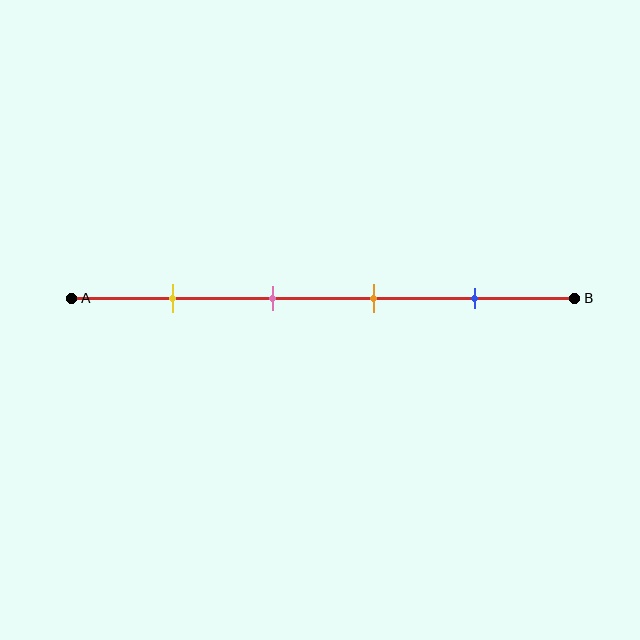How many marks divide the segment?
There are 4 marks dividing the segment.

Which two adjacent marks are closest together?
The pink and orange marks are the closest adjacent pair.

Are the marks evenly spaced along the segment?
Yes, the marks are approximately evenly spaced.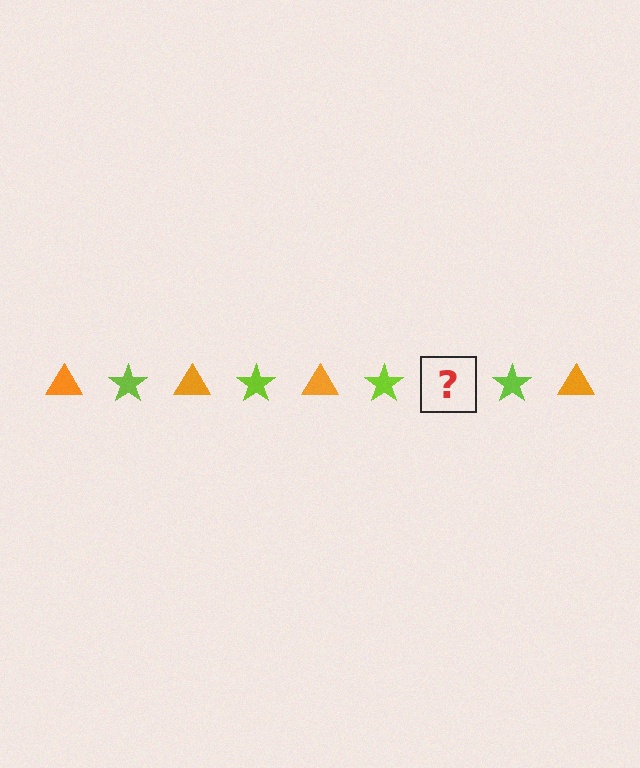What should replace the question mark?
The question mark should be replaced with an orange triangle.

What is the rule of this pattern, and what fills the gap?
The rule is that the pattern alternates between orange triangle and lime star. The gap should be filled with an orange triangle.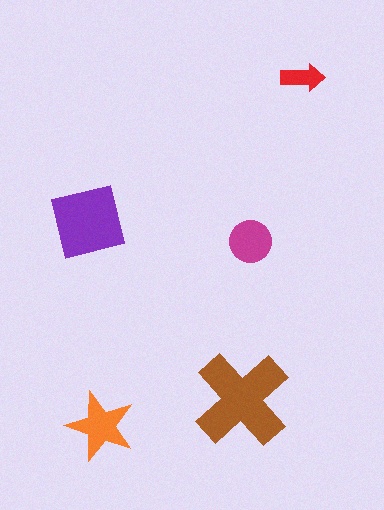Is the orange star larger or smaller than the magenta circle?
Larger.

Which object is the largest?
The brown cross.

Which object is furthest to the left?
The purple square is leftmost.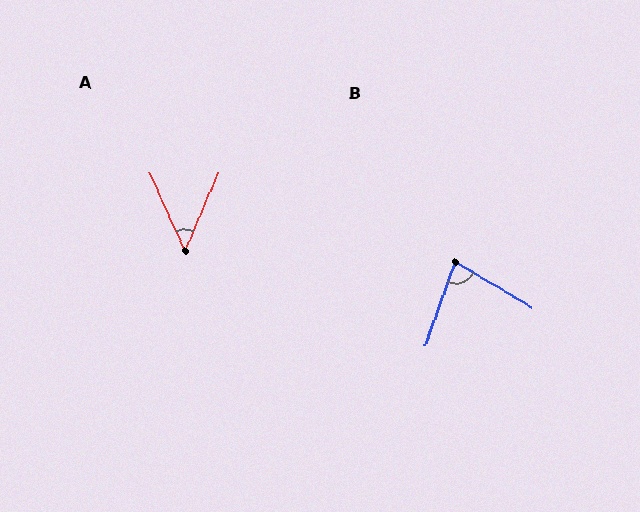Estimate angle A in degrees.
Approximately 48 degrees.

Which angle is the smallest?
A, at approximately 48 degrees.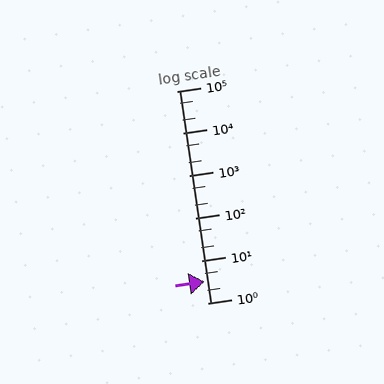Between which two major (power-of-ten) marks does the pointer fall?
The pointer is between 1 and 10.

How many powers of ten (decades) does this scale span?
The scale spans 5 decades, from 1 to 100000.